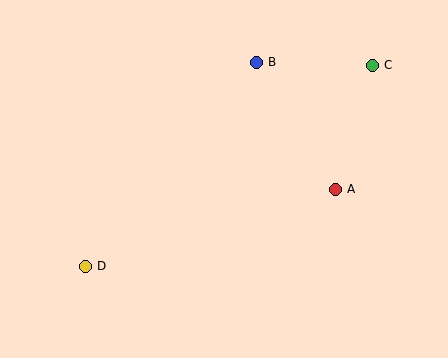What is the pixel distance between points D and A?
The distance between D and A is 262 pixels.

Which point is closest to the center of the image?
Point A at (335, 189) is closest to the center.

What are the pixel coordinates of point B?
Point B is at (256, 62).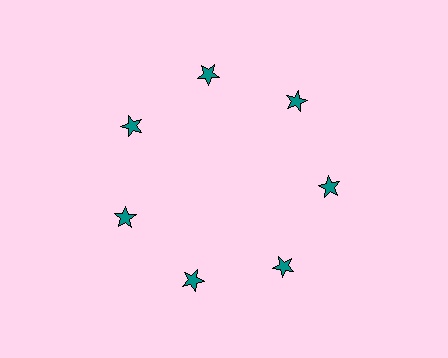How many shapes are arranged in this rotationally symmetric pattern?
There are 7 shapes, arranged in 7 groups of 1.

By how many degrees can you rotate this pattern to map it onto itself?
The pattern maps onto itself every 51 degrees of rotation.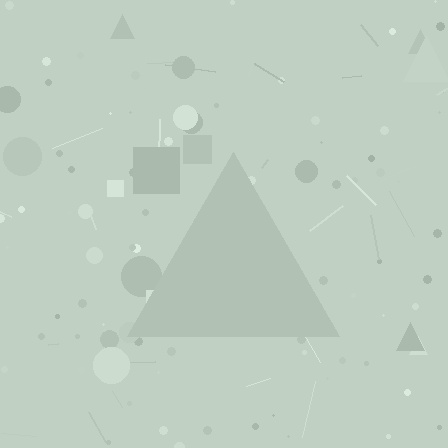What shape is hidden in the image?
A triangle is hidden in the image.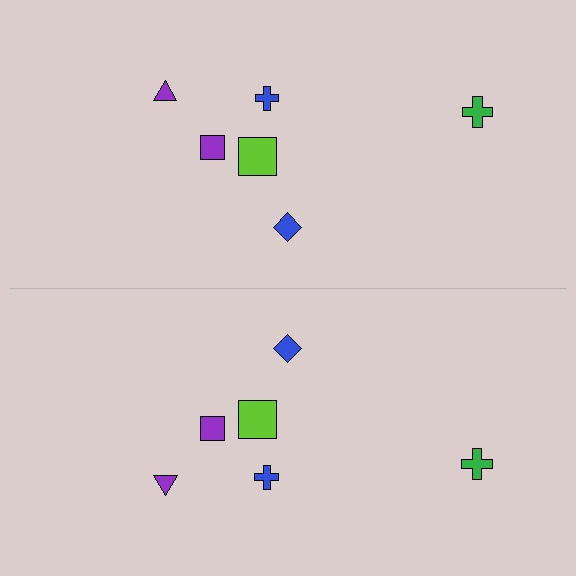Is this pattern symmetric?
Yes, this pattern has bilateral (reflection) symmetry.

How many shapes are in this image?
There are 12 shapes in this image.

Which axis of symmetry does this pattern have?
The pattern has a horizontal axis of symmetry running through the center of the image.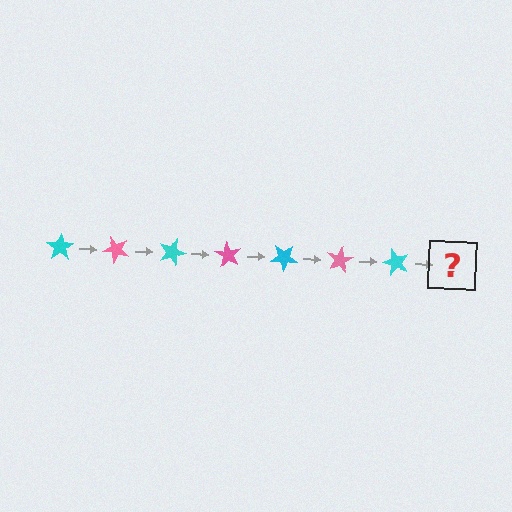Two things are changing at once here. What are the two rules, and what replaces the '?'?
The two rules are that it rotates 45 degrees each step and the color cycles through cyan and pink. The '?' should be a pink star, rotated 315 degrees from the start.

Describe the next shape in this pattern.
It should be a pink star, rotated 315 degrees from the start.